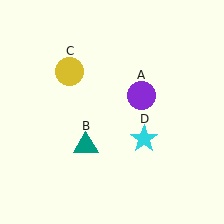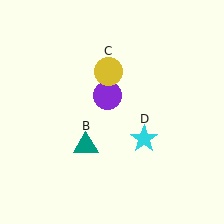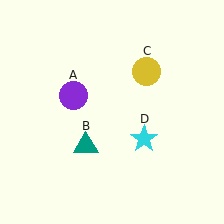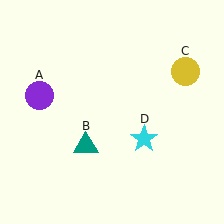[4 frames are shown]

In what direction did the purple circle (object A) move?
The purple circle (object A) moved left.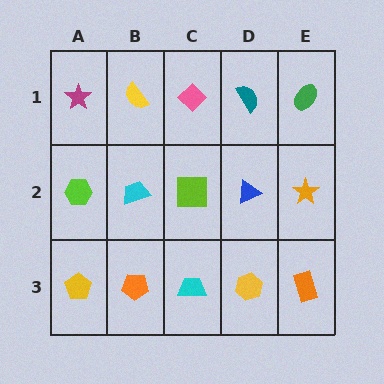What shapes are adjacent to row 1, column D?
A blue triangle (row 2, column D), a pink diamond (row 1, column C), a green ellipse (row 1, column E).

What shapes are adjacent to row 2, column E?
A green ellipse (row 1, column E), an orange rectangle (row 3, column E), a blue triangle (row 2, column D).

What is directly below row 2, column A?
A yellow pentagon.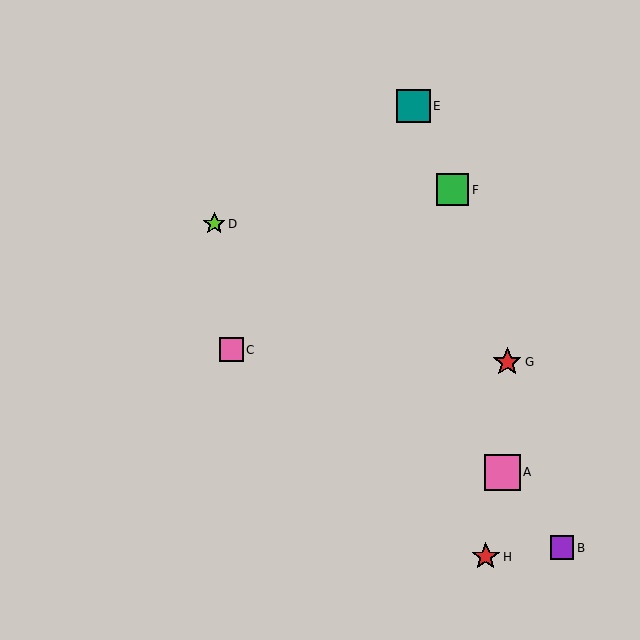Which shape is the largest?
The pink square (labeled A) is the largest.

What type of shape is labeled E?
Shape E is a teal square.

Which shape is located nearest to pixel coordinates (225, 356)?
The pink square (labeled C) at (232, 350) is nearest to that location.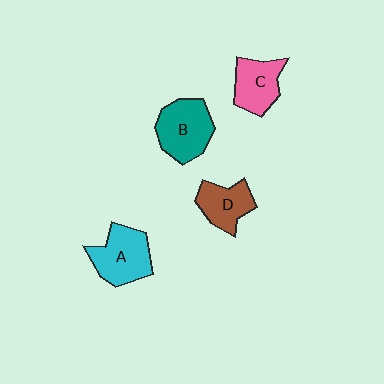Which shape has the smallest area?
Shape D (brown).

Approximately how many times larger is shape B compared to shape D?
Approximately 1.3 times.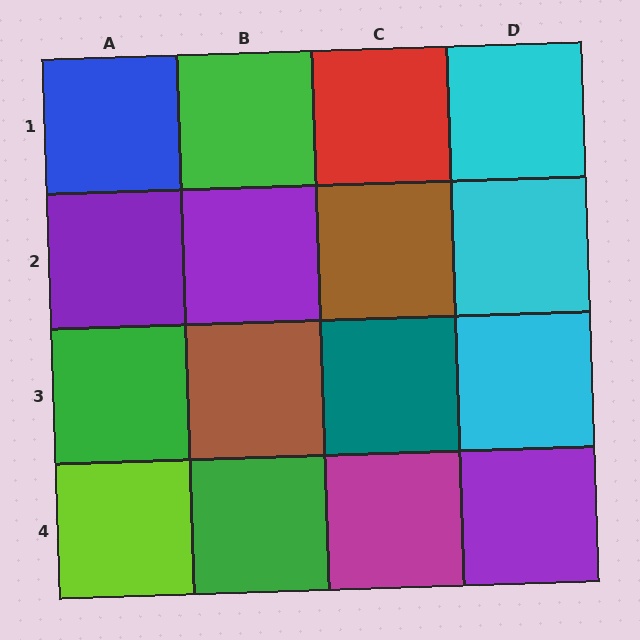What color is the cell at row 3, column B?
Brown.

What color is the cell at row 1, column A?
Blue.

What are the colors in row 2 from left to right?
Purple, purple, brown, cyan.